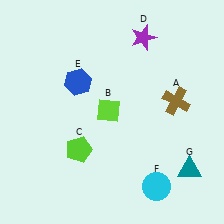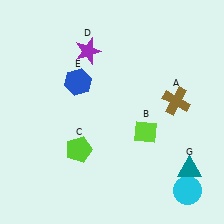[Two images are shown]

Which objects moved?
The objects that moved are: the lime diamond (B), the purple star (D), the cyan circle (F).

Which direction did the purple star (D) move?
The purple star (D) moved left.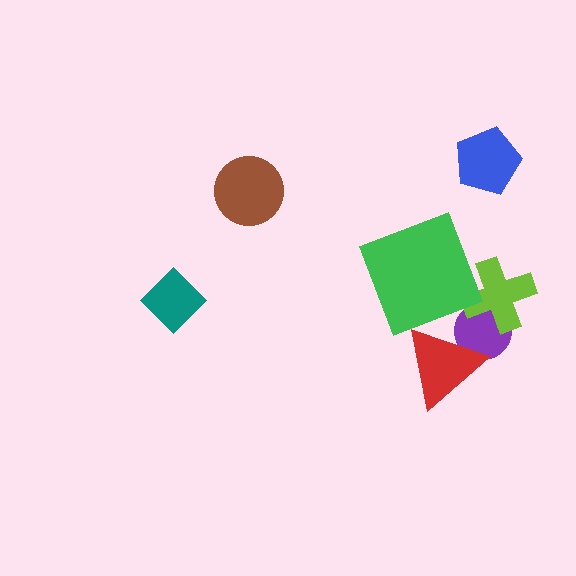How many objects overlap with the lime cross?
1 object overlaps with the lime cross.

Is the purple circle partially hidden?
Yes, it is partially covered by another shape.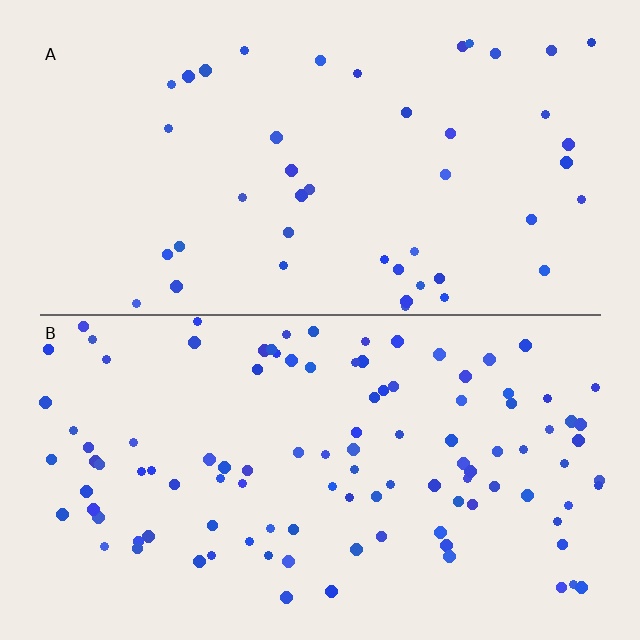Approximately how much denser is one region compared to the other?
Approximately 2.4× — region B over region A.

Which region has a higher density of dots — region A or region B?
B (the bottom).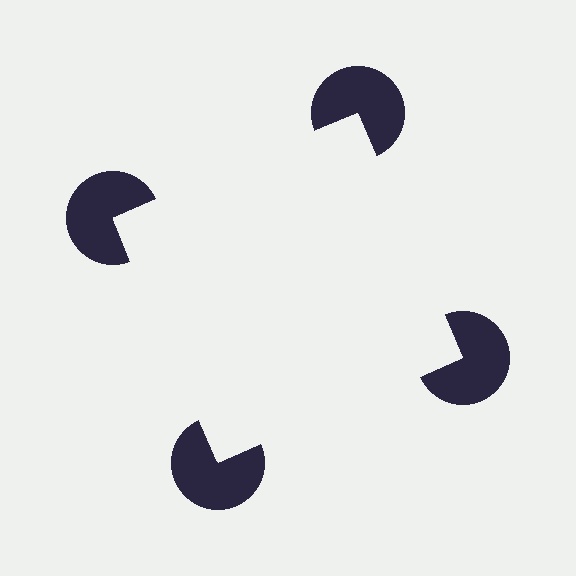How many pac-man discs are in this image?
There are 4 — one at each vertex of the illusory square.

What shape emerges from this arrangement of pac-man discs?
An illusory square — its edges are inferred from the aligned wedge cuts in the pac-man discs, not physically drawn.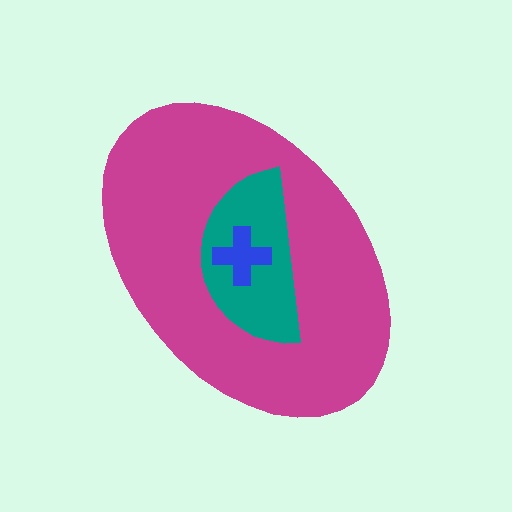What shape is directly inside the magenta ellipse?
The teal semicircle.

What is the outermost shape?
The magenta ellipse.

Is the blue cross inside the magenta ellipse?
Yes.